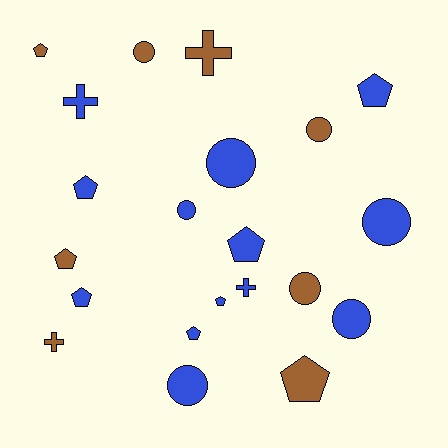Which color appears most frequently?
Blue, with 13 objects.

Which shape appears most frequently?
Pentagon, with 9 objects.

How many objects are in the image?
There are 21 objects.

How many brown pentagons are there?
There are 3 brown pentagons.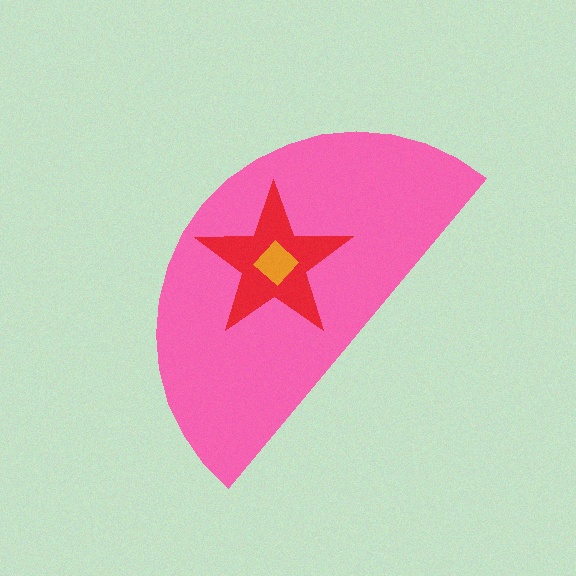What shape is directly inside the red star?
The orange diamond.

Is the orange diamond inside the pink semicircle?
Yes.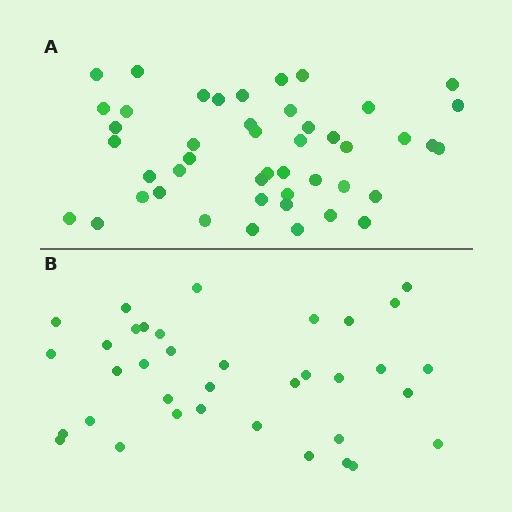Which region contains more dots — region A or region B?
Region A (the top region) has more dots.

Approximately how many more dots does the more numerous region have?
Region A has roughly 10 or so more dots than region B.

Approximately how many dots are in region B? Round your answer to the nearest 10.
About 40 dots. (The exact count is 36, which rounds to 40.)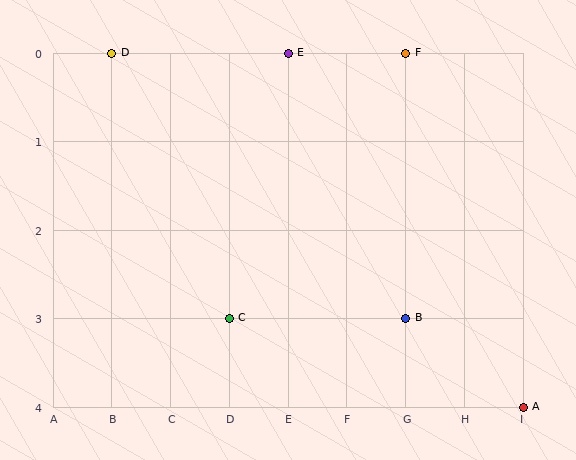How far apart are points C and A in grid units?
Points C and A are 5 columns and 1 row apart (about 5.1 grid units diagonally).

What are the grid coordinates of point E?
Point E is at grid coordinates (E, 0).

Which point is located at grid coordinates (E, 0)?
Point E is at (E, 0).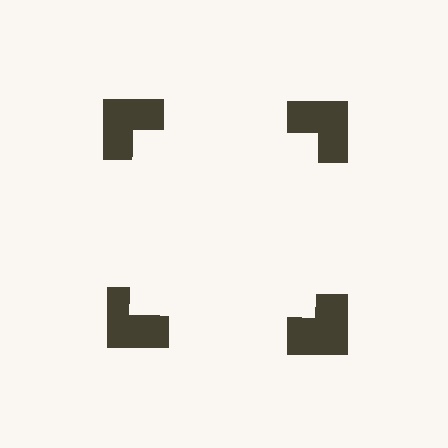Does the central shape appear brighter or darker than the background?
It typically appears slightly brighter than the background, even though no actual brightness change is drawn.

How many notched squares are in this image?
There are 4 — one at each vertex of the illusory square.